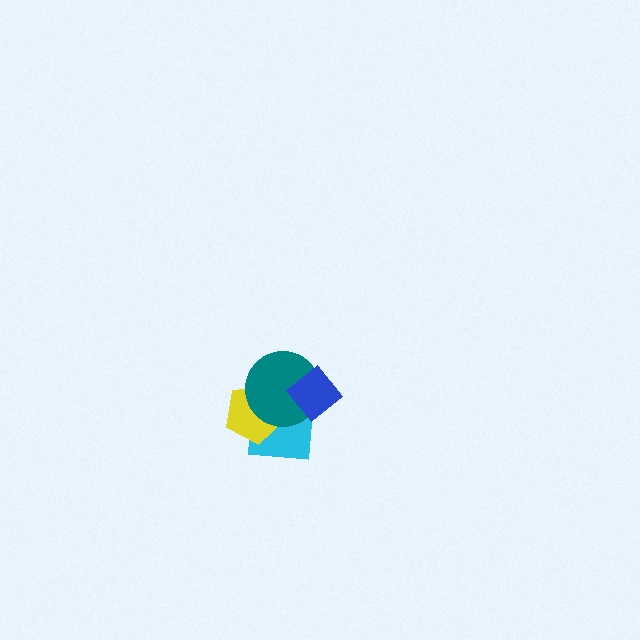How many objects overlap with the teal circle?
3 objects overlap with the teal circle.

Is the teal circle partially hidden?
Yes, it is partially covered by another shape.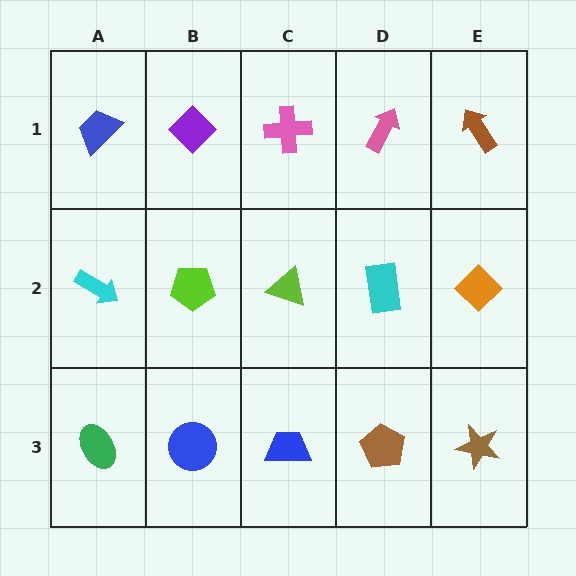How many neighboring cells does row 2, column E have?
3.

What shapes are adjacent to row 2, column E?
A brown arrow (row 1, column E), a brown star (row 3, column E), a cyan rectangle (row 2, column D).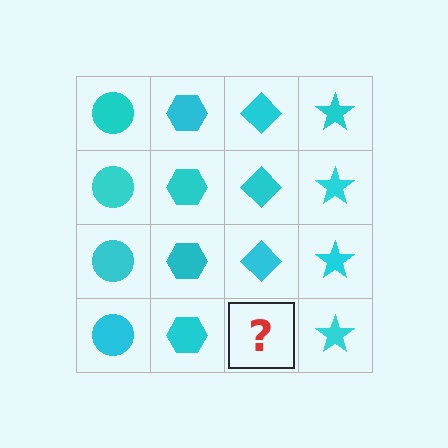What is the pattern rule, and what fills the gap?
The rule is that each column has a consistent shape. The gap should be filled with a cyan diamond.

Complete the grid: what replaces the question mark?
The question mark should be replaced with a cyan diamond.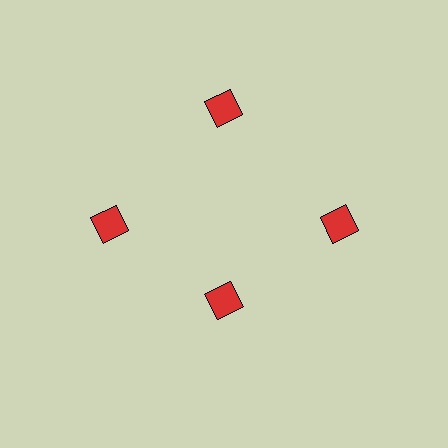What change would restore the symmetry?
The symmetry would be restored by moving it outward, back onto the ring so that all 4 squares sit at equal angles and equal distance from the center.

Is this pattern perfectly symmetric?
No. The 4 red squares are arranged in a ring, but one element near the 6 o'clock position is pulled inward toward the center, breaking the 4-fold rotational symmetry.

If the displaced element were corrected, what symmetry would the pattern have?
It would have 4-fold rotational symmetry — the pattern would map onto itself every 90 degrees.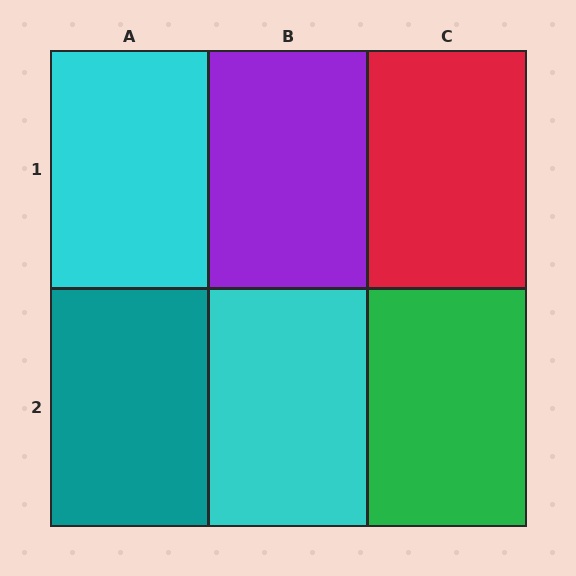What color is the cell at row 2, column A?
Teal.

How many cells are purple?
1 cell is purple.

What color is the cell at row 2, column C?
Green.